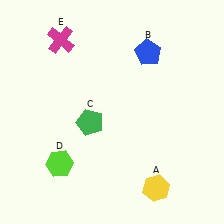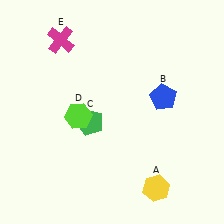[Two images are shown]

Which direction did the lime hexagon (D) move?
The lime hexagon (D) moved up.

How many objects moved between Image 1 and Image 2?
2 objects moved between the two images.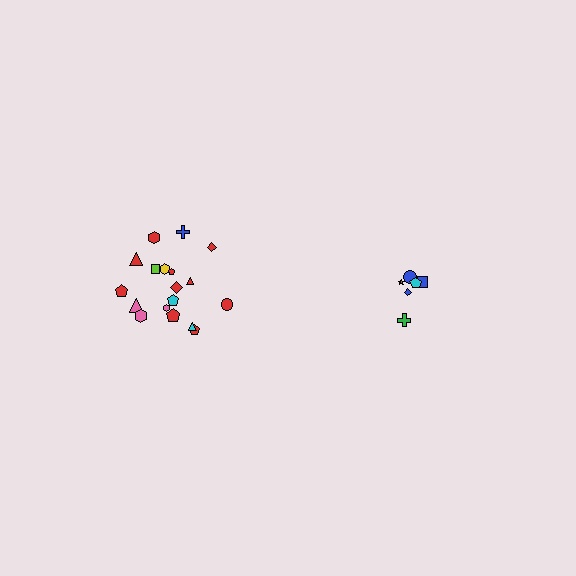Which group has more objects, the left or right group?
The left group.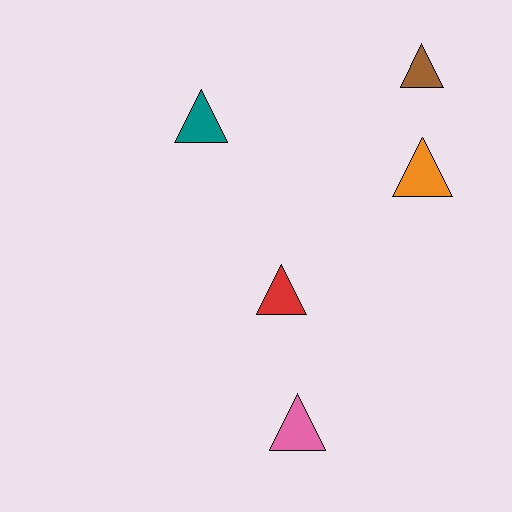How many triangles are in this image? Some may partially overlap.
There are 5 triangles.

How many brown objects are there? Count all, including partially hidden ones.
There is 1 brown object.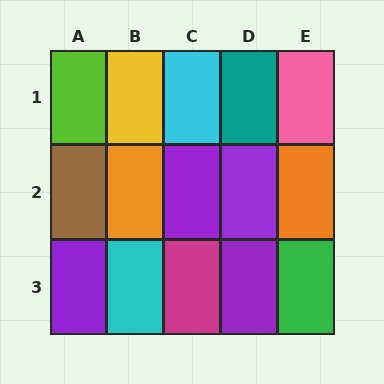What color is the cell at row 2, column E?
Orange.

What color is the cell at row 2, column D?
Purple.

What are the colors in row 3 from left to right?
Purple, cyan, magenta, purple, green.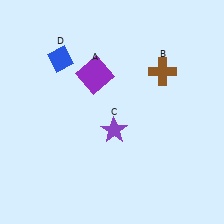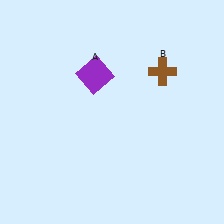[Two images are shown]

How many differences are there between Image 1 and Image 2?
There are 2 differences between the two images.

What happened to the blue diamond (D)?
The blue diamond (D) was removed in Image 2. It was in the top-left area of Image 1.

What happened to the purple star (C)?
The purple star (C) was removed in Image 2. It was in the bottom-right area of Image 1.